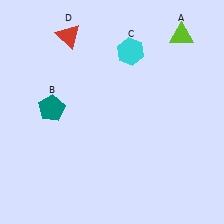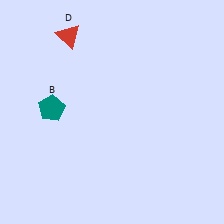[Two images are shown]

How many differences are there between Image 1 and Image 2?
There are 2 differences between the two images.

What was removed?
The lime triangle (A), the cyan hexagon (C) were removed in Image 2.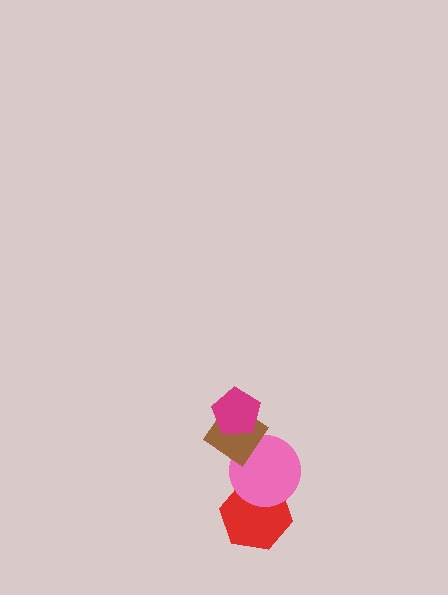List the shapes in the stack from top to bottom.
From top to bottom: the magenta pentagon, the brown diamond, the pink circle, the red hexagon.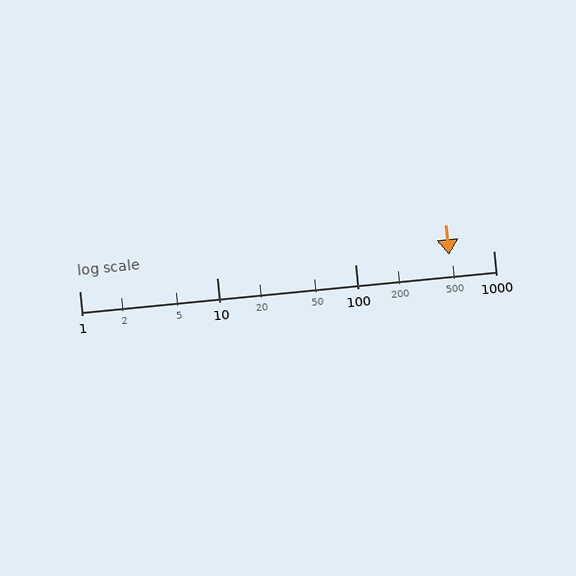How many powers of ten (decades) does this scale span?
The scale spans 3 decades, from 1 to 1000.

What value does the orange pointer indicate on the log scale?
The pointer indicates approximately 480.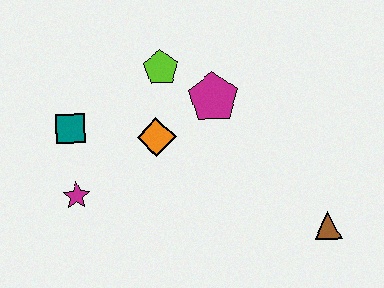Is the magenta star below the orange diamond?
Yes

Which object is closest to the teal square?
The magenta star is closest to the teal square.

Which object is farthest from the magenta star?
The brown triangle is farthest from the magenta star.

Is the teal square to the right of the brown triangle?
No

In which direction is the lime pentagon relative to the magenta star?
The lime pentagon is above the magenta star.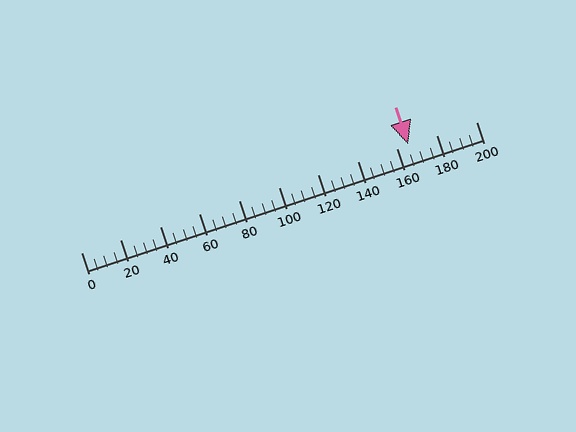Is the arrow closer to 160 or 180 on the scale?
The arrow is closer to 160.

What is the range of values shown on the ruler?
The ruler shows values from 0 to 200.